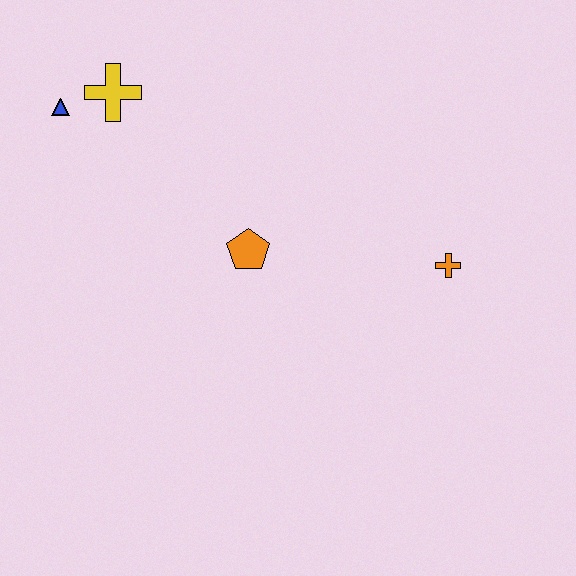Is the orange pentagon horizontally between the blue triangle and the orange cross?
Yes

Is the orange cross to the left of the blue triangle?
No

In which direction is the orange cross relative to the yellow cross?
The orange cross is to the right of the yellow cross.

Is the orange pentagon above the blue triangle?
No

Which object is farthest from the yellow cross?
The orange cross is farthest from the yellow cross.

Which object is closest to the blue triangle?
The yellow cross is closest to the blue triangle.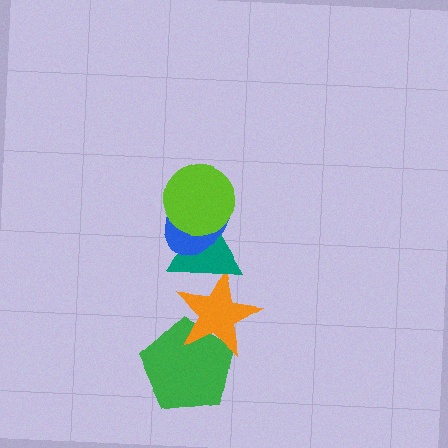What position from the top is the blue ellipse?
The blue ellipse is 2nd from the top.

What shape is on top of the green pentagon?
The orange star is on top of the green pentagon.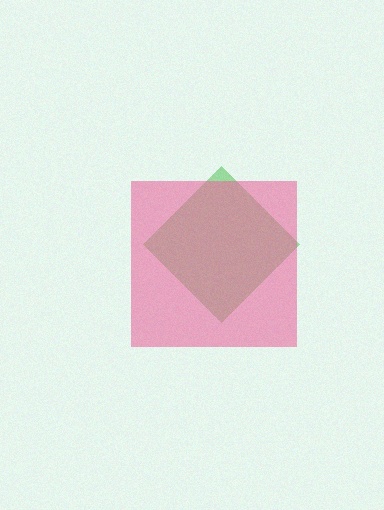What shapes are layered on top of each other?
The layered shapes are: a green diamond, a pink square.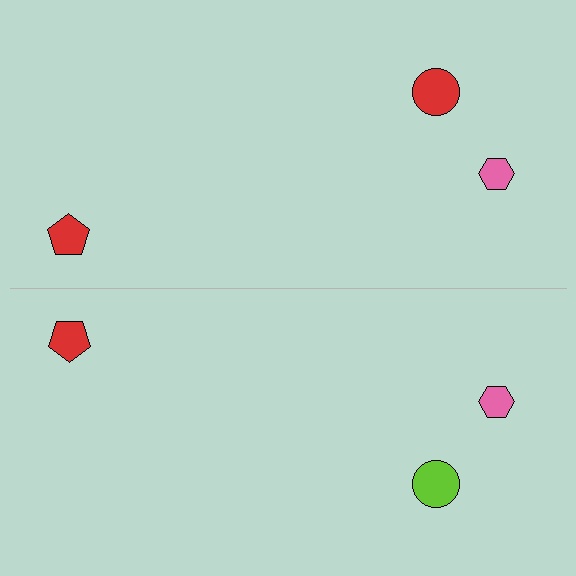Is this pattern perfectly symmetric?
No, the pattern is not perfectly symmetric. The lime circle on the bottom side breaks the symmetry — its mirror counterpart is red.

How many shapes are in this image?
There are 6 shapes in this image.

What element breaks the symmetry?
The lime circle on the bottom side breaks the symmetry — its mirror counterpart is red.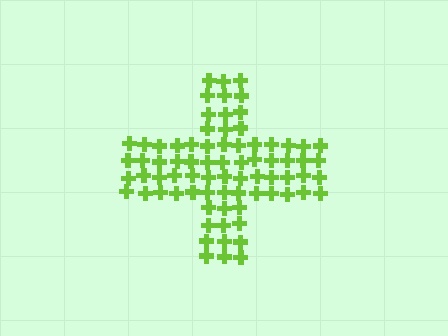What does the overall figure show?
The overall figure shows a cross.